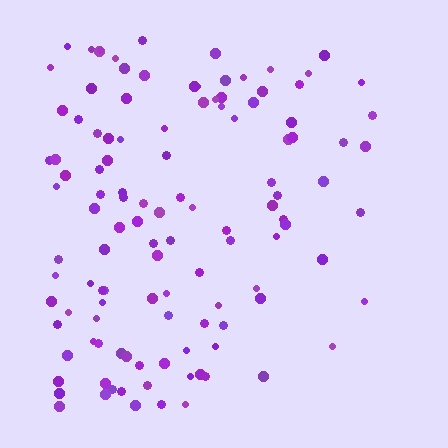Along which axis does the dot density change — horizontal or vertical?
Horizontal.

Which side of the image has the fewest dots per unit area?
The right.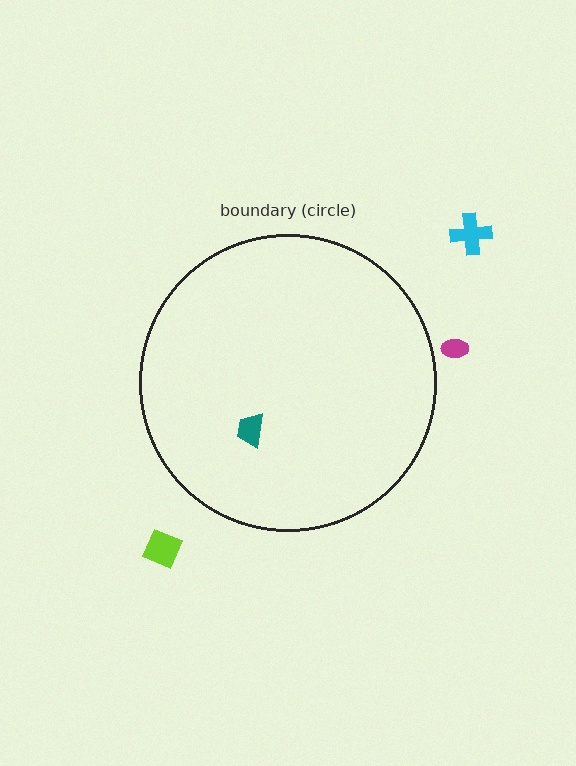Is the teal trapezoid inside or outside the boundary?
Inside.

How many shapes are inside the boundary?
1 inside, 3 outside.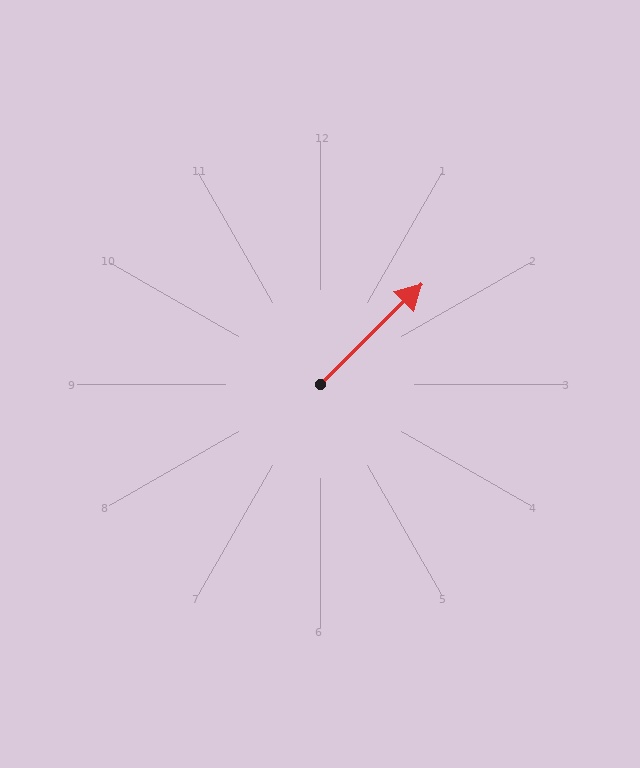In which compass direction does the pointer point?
Northeast.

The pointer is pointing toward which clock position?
Roughly 2 o'clock.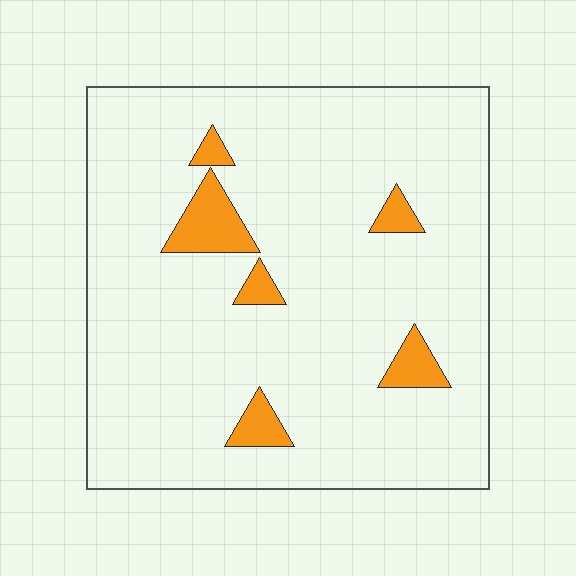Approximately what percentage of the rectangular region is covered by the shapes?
Approximately 10%.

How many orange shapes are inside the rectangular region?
6.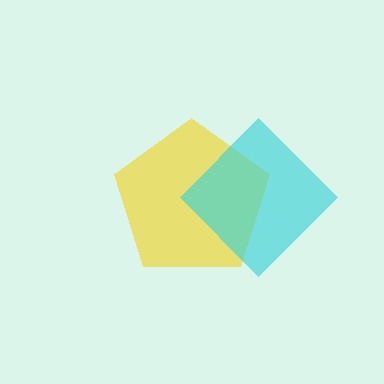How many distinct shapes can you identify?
There are 2 distinct shapes: a yellow pentagon, a cyan diamond.